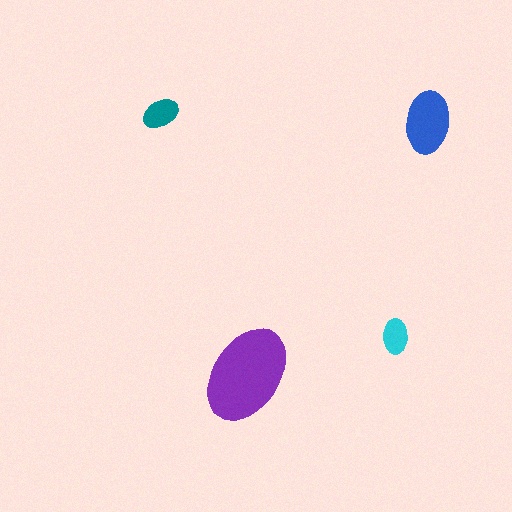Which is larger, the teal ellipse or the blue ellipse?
The blue one.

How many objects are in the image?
There are 4 objects in the image.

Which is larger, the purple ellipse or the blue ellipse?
The purple one.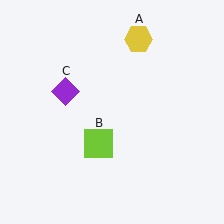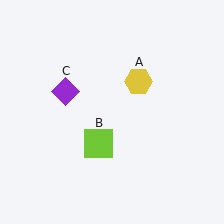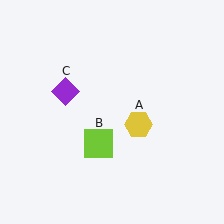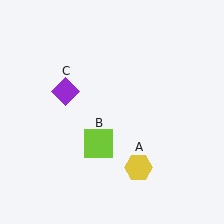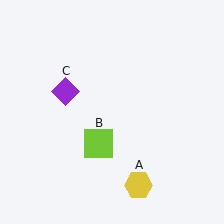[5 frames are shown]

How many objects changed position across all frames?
1 object changed position: yellow hexagon (object A).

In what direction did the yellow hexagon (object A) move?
The yellow hexagon (object A) moved down.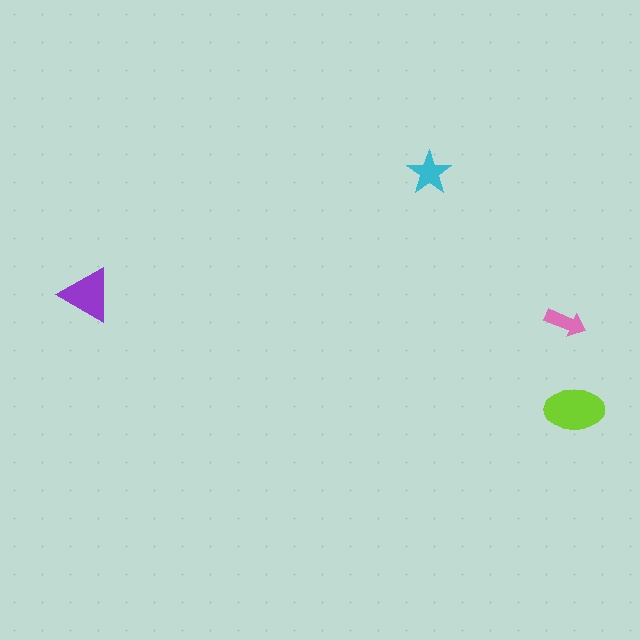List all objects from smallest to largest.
The pink arrow, the cyan star, the purple triangle, the lime ellipse.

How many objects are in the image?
There are 4 objects in the image.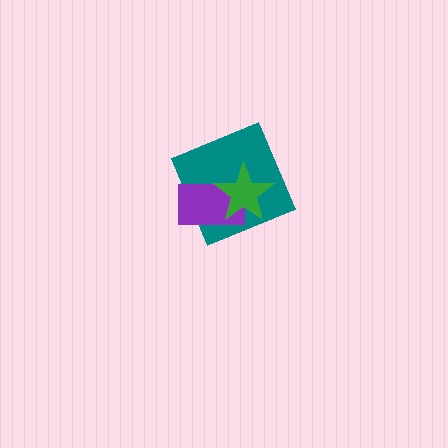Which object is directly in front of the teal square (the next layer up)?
The purple rectangle is directly in front of the teal square.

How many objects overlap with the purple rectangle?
2 objects overlap with the purple rectangle.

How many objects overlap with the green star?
2 objects overlap with the green star.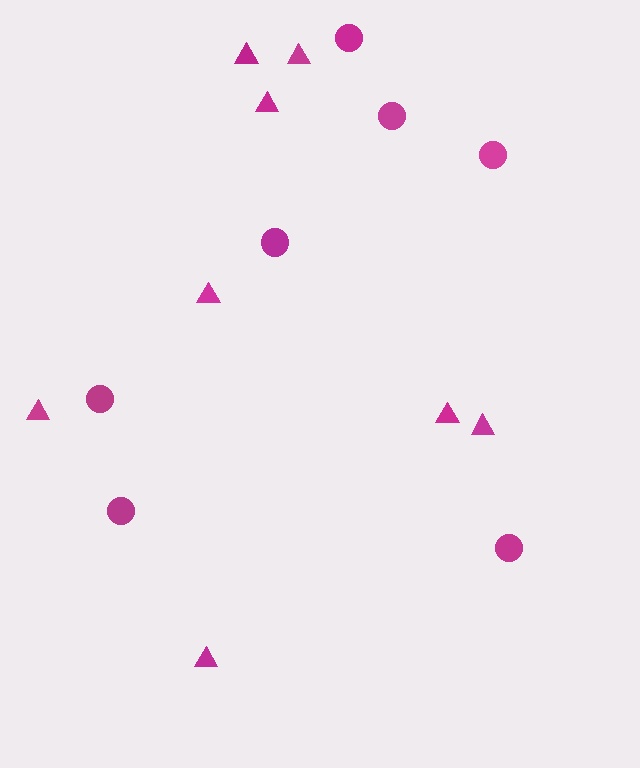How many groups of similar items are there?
There are 2 groups: one group of triangles (8) and one group of circles (7).